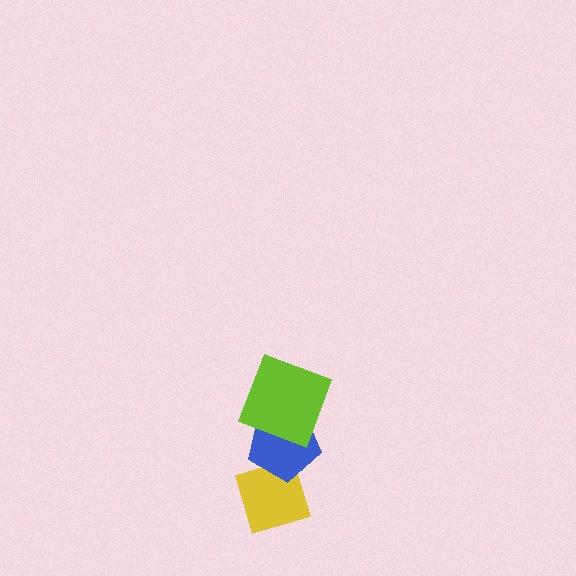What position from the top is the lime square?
The lime square is 1st from the top.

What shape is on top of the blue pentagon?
The lime square is on top of the blue pentagon.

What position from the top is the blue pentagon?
The blue pentagon is 2nd from the top.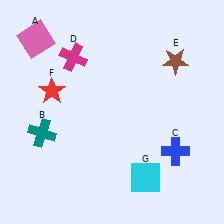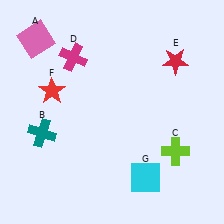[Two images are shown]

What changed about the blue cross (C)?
In Image 1, C is blue. In Image 2, it changed to lime.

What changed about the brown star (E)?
In Image 1, E is brown. In Image 2, it changed to red.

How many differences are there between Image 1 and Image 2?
There are 2 differences between the two images.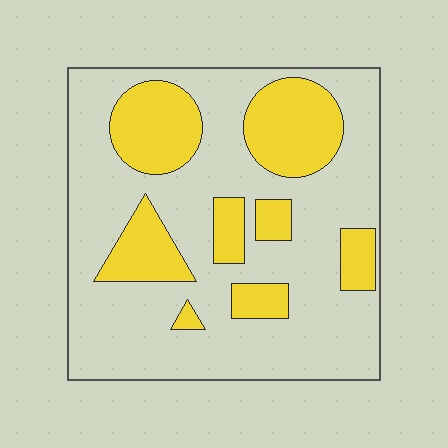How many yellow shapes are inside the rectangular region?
8.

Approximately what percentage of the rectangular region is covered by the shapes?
Approximately 30%.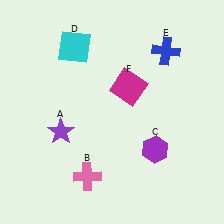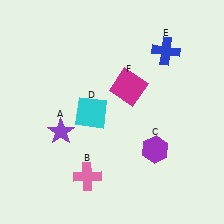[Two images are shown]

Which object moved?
The cyan square (D) moved down.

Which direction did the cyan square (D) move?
The cyan square (D) moved down.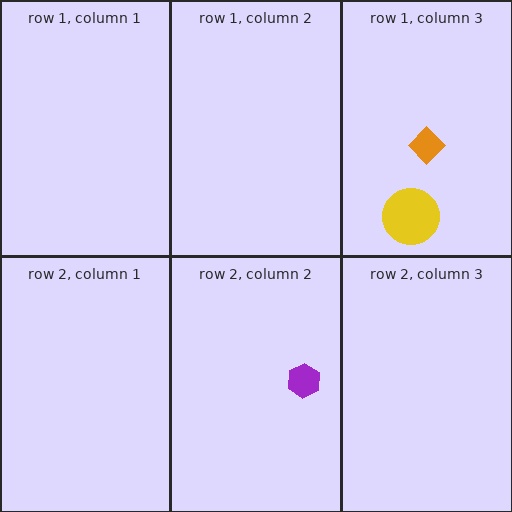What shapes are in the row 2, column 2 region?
The purple hexagon.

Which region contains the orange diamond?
The row 1, column 3 region.